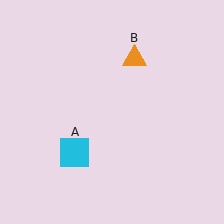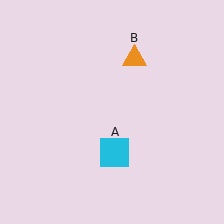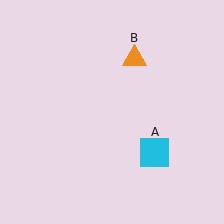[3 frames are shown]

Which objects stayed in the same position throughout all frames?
Orange triangle (object B) remained stationary.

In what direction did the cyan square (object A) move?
The cyan square (object A) moved right.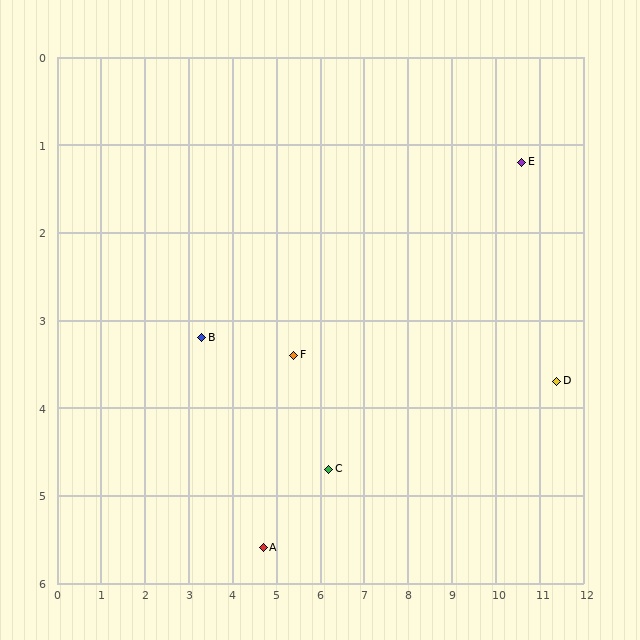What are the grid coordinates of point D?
Point D is at approximately (11.4, 3.7).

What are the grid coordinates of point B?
Point B is at approximately (3.3, 3.2).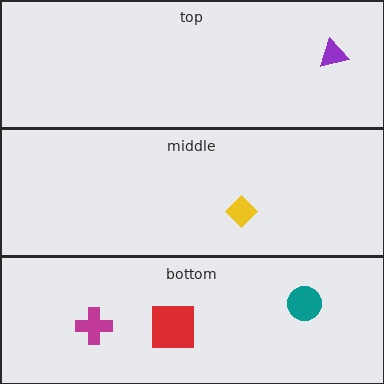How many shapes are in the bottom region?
3.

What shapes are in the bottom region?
The magenta cross, the teal circle, the red square.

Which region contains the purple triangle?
The top region.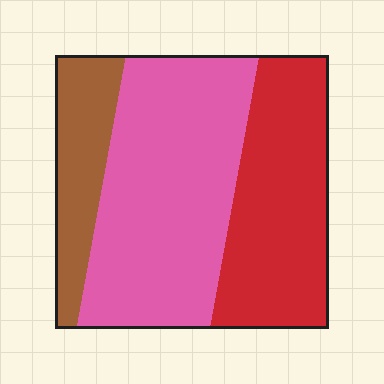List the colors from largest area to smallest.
From largest to smallest: pink, red, brown.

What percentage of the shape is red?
Red covers about 35% of the shape.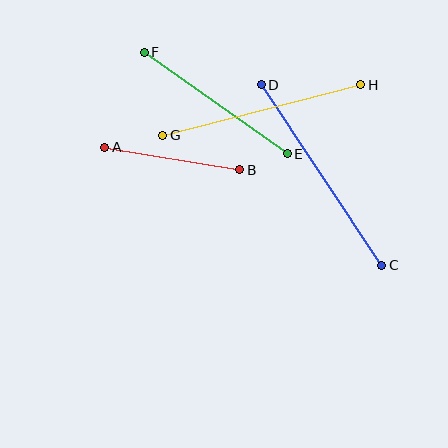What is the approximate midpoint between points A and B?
The midpoint is at approximately (172, 159) pixels.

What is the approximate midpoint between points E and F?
The midpoint is at approximately (216, 103) pixels.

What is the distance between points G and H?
The distance is approximately 204 pixels.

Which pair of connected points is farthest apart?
Points C and D are farthest apart.